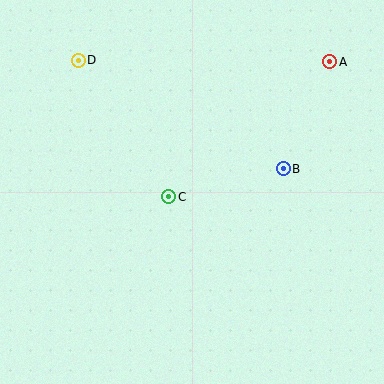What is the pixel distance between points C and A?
The distance between C and A is 210 pixels.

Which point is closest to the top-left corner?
Point D is closest to the top-left corner.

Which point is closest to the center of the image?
Point C at (169, 197) is closest to the center.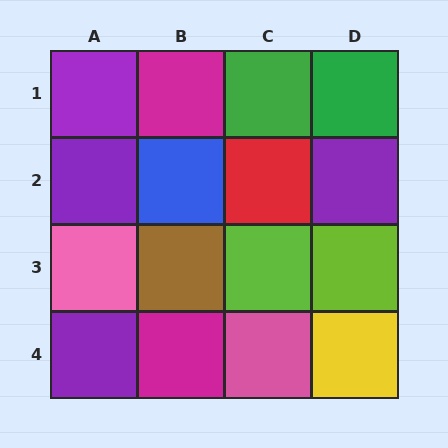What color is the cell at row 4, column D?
Yellow.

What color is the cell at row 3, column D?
Lime.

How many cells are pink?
2 cells are pink.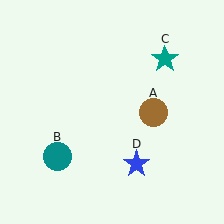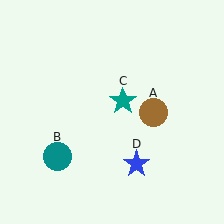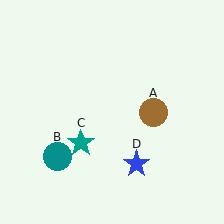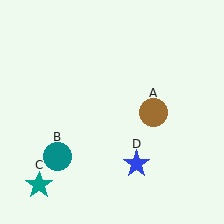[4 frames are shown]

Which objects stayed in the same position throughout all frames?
Brown circle (object A) and teal circle (object B) and blue star (object D) remained stationary.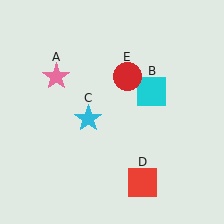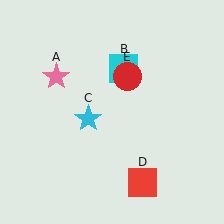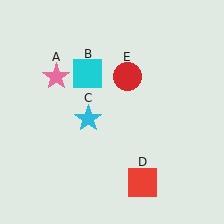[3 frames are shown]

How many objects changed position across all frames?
1 object changed position: cyan square (object B).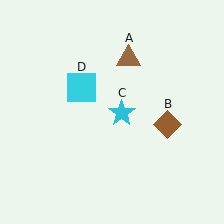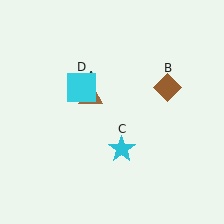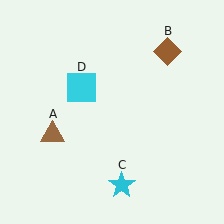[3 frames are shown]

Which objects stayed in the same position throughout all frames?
Cyan square (object D) remained stationary.